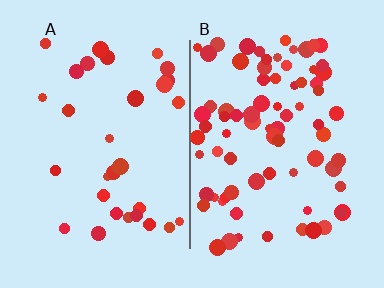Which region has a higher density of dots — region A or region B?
B (the right).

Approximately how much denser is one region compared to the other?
Approximately 2.5× — region B over region A.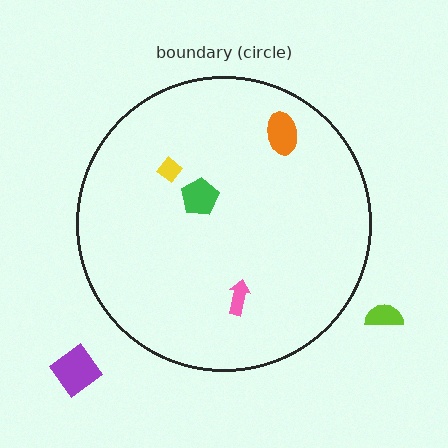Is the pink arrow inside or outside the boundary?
Inside.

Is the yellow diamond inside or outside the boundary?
Inside.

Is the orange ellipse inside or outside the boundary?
Inside.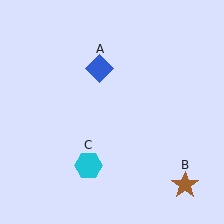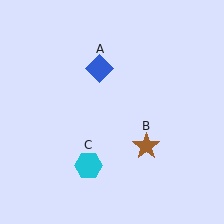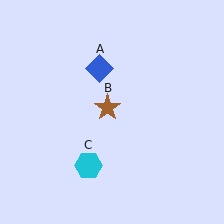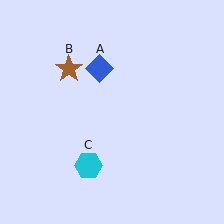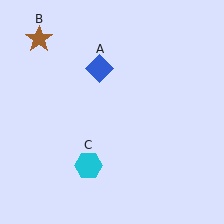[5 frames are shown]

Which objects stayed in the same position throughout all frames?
Blue diamond (object A) and cyan hexagon (object C) remained stationary.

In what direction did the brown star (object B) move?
The brown star (object B) moved up and to the left.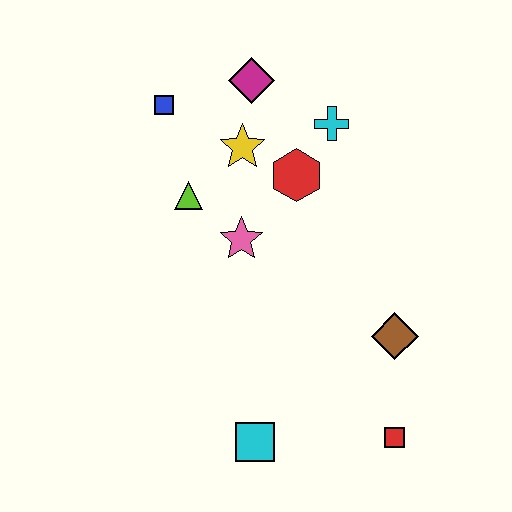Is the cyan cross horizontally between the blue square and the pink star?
No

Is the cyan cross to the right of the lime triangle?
Yes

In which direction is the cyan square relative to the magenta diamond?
The cyan square is below the magenta diamond.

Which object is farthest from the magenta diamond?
The red square is farthest from the magenta diamond.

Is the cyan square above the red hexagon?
No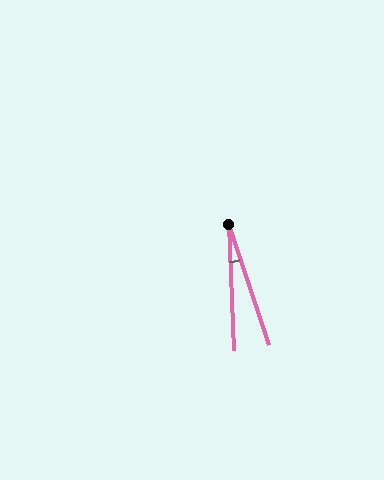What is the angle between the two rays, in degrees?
Approximately 16 degrees.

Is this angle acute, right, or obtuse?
It is acute.